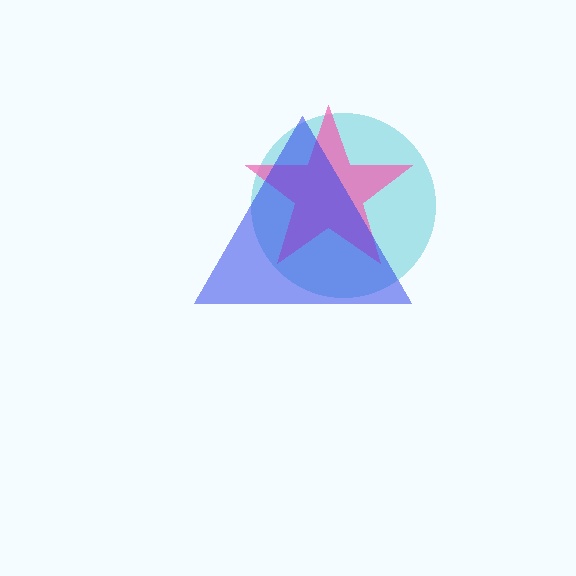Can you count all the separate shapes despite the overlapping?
Yes, there are 3 separate shapes.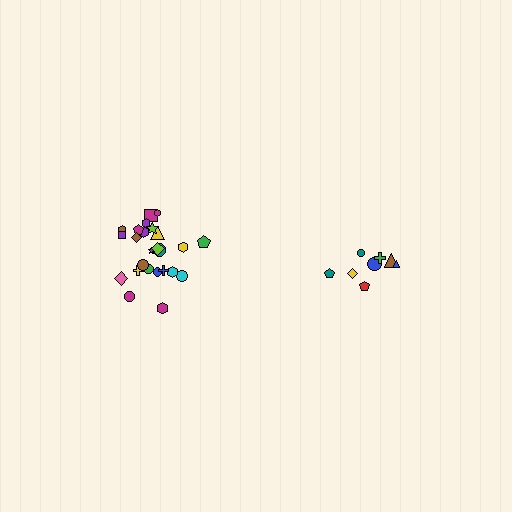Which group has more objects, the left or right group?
The left group.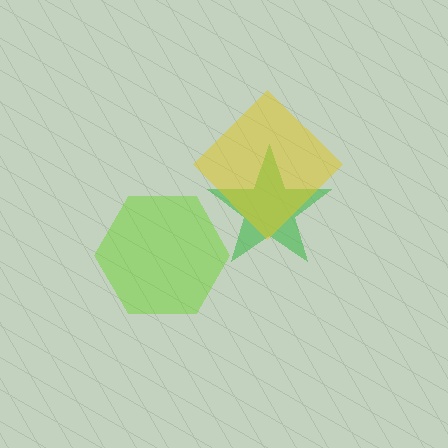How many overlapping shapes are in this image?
There are 3 overlapping shapes in the image.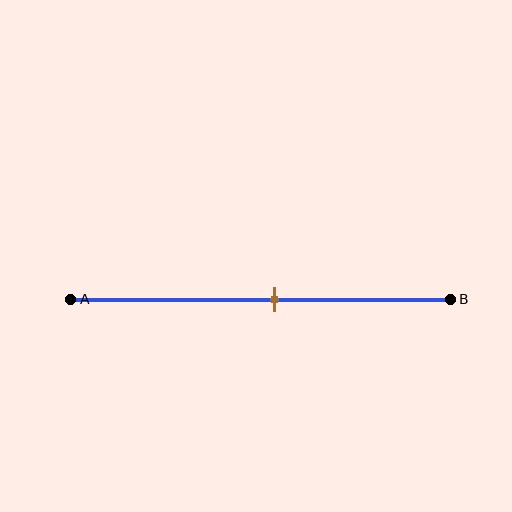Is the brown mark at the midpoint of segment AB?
No, the mark is at about 55% from A, not at the 50% midpoint.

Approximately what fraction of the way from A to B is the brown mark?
The brown mark is approximately 55% of the way from A to B.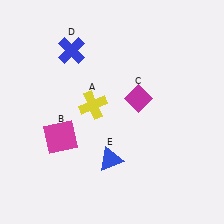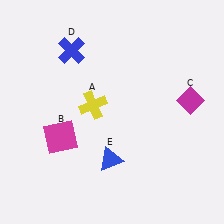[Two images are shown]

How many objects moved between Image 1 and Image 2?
1 object moved between the two images.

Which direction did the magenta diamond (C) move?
The magenta diamond (C) moved right.